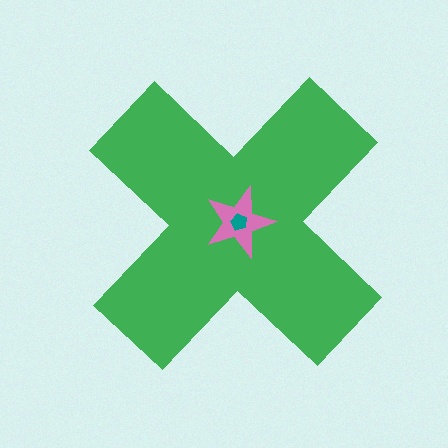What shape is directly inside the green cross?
The pink star.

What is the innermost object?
The teal pentagon.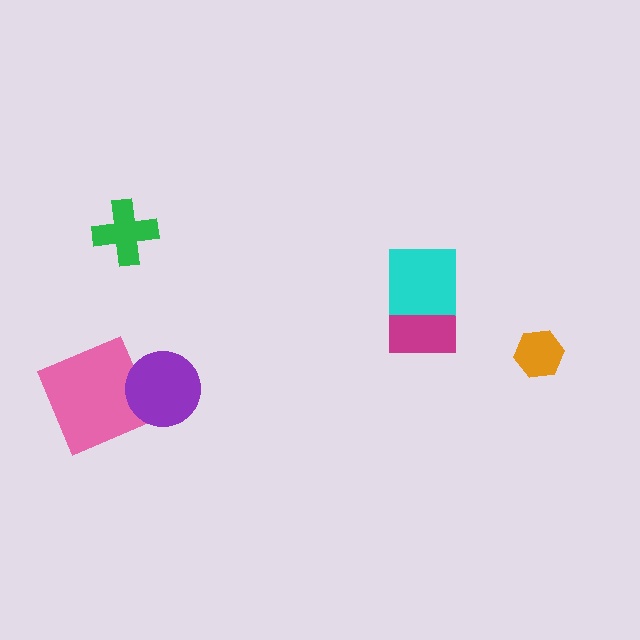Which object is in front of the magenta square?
The cyan square is in front of the magenta square.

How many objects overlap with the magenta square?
1 object overlaps with the magenta square.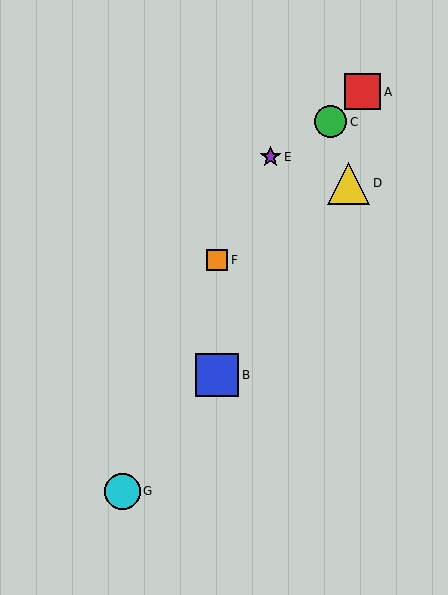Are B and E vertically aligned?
No, B is at x≈217 and E is at x≈270.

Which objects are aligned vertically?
Objects B, F are aligned vertically.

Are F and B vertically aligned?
Yes, both are at x≈217.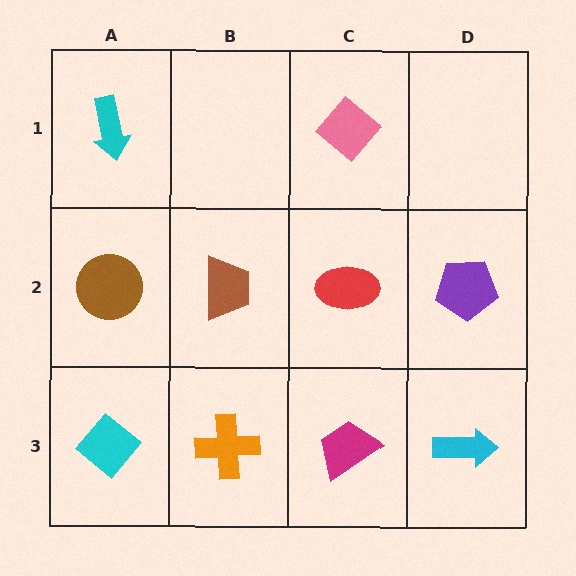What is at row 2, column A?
A brown circle.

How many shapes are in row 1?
2 shapes.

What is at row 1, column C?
A pink diamond.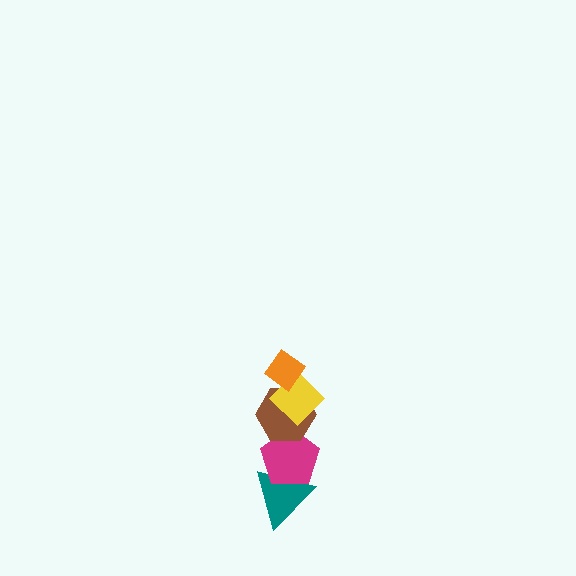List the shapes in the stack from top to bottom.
From top to bottom: the orange diamond, the yellow diamond, the brown hexagon, the magenta pentagon, the teal triangle.